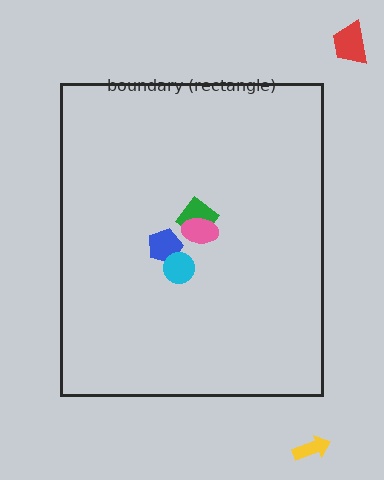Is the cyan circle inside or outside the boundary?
Inside.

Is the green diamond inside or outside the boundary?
Inside.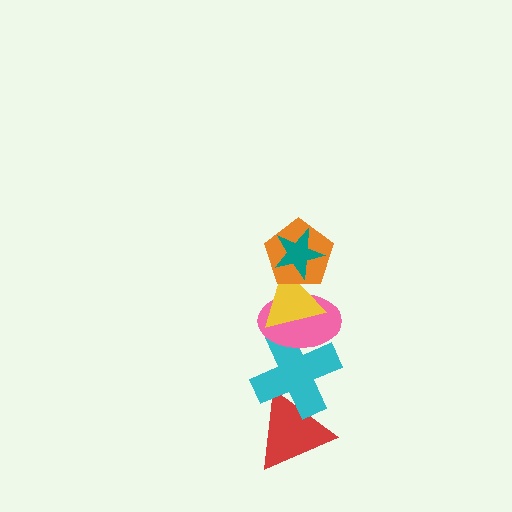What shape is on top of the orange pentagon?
The teal star is on top of the orange pentagon.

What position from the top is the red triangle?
The red triangle is 6th from the top.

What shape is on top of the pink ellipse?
The yellow triangle is on top of the pink ellipse.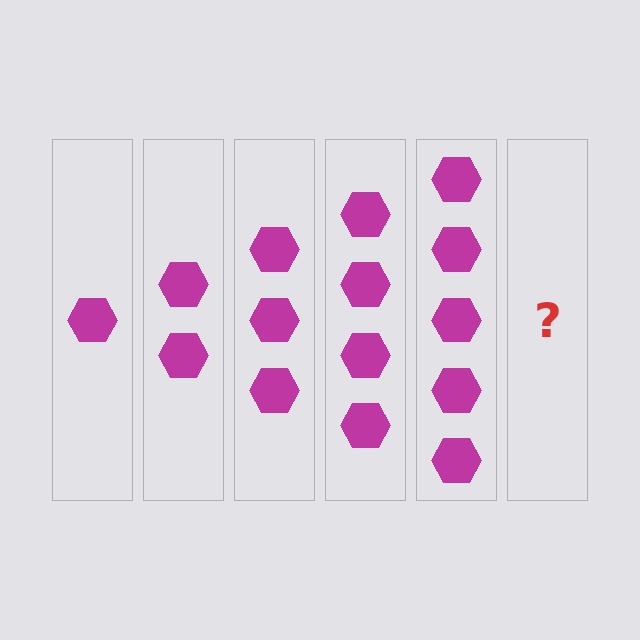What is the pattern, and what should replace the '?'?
The pattern is that each step adds one more hexagon. The '?' should be 6 hexagons.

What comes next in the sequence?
The next element should be 6 hexagons.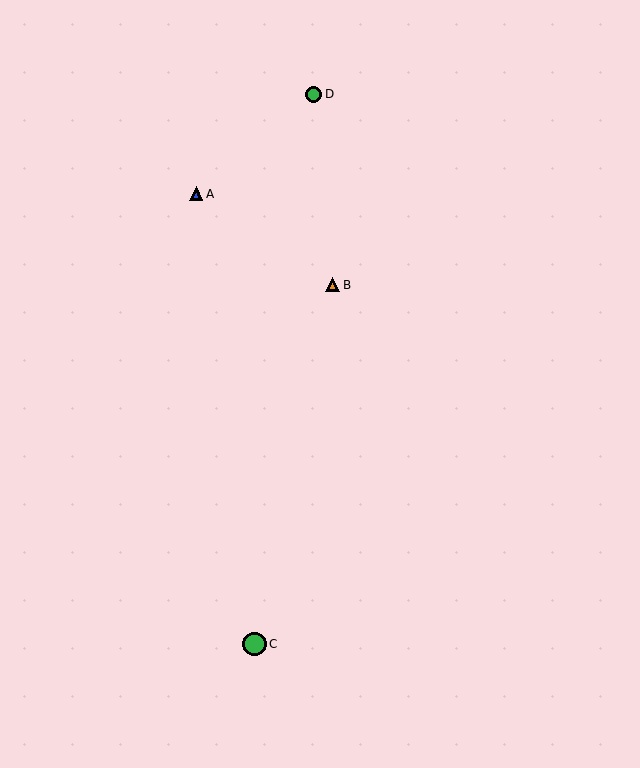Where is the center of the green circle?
The center of the green circle is at (254, 644).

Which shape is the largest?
The green circle (labeled C) is the largest.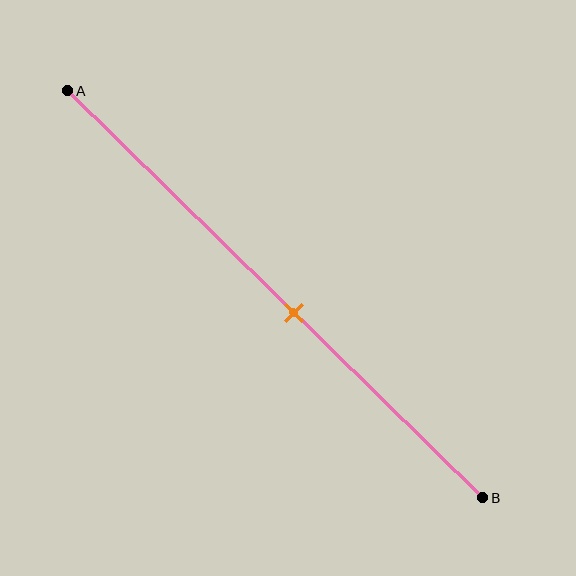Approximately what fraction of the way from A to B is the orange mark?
The orange mark is approximately 55% of the way from A to B.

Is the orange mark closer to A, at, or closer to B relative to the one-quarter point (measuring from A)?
The orange mark is closer to point B than the one-quarter point of segment AB.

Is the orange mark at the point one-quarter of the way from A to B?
No, the mark is at about 55% from A, not at the 25% one-quarter point.